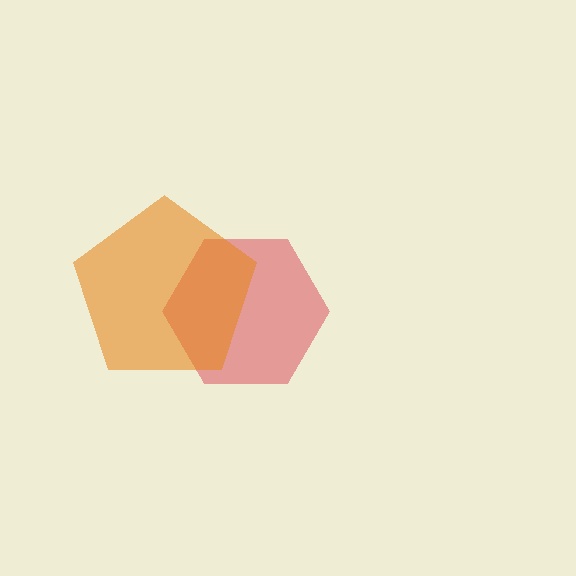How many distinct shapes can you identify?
There are 2 distinct shapes: a red hexagon, an orange pentagon.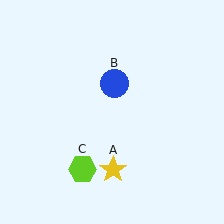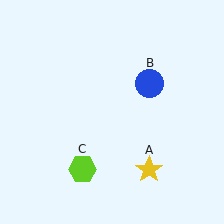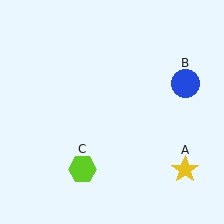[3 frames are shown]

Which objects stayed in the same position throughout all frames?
Lime hexagon (object C) remained stationary.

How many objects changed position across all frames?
2 objects changed position: yellow star (object A), blue circle (object B).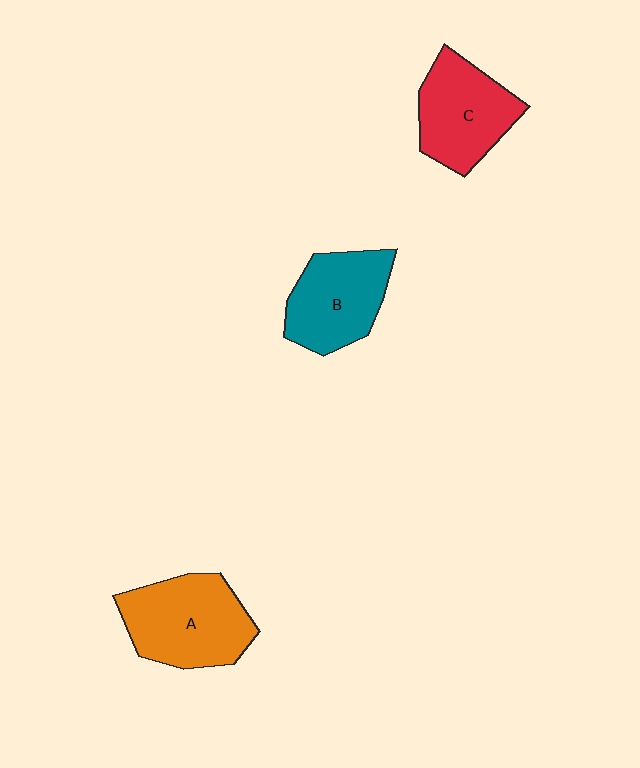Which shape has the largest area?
Shape A (orange).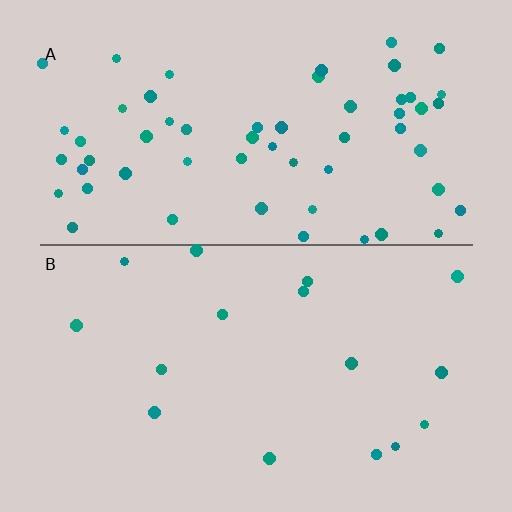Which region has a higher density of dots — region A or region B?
A (the top).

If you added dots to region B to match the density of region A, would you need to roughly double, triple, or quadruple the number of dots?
Approximately quadruple.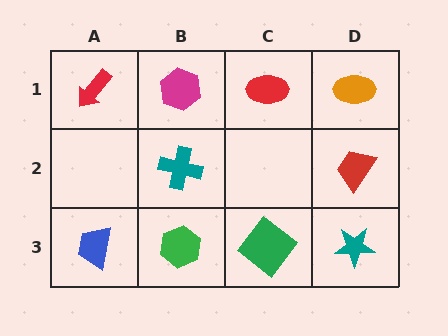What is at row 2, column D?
A red trapezoid.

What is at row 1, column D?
An orange ellipse.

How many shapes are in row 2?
2 shapes.